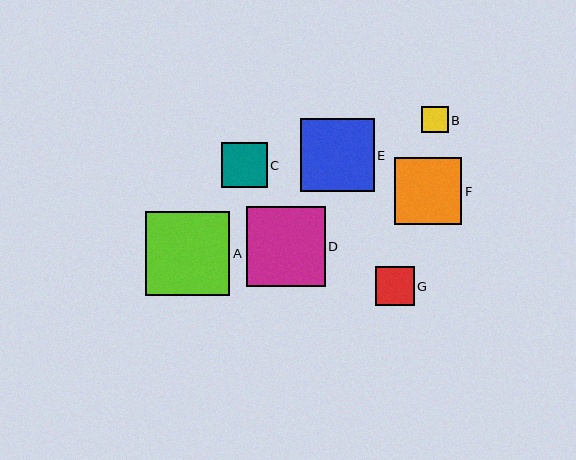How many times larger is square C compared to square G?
Square C is approximately 1.2 times the size of square G.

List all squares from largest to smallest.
From largest to smallest: A, D, E, F, C, G, B.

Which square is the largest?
Square A is the largest with a size of approximately 84 pixels.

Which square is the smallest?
Square B is the smallest with a size of approximately 27 pixels.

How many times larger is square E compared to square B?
Square E is approximately 2.8 times the size of square B.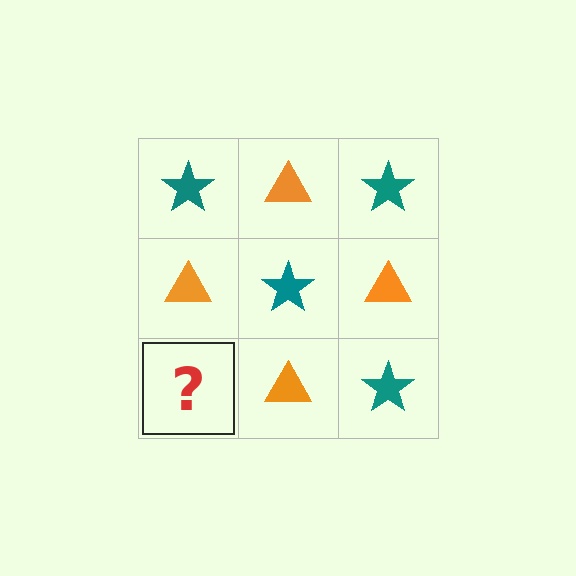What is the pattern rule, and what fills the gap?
The rule is that it alternates teal star and orange triangle in a checkerboard pattern. The gap should be filled with a teal star.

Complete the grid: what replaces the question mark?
The question mark should be replaced with a teal star.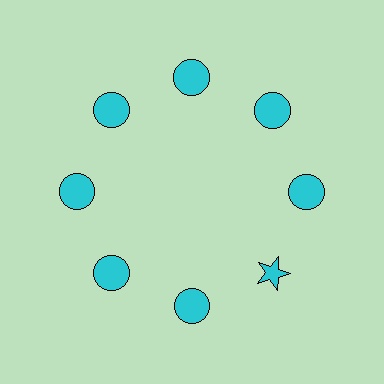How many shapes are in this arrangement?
There are 8 shapes arranged in a ring pattern.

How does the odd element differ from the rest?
It has a different shape: star instead of circle.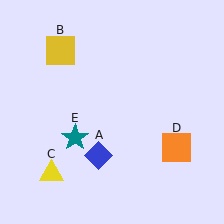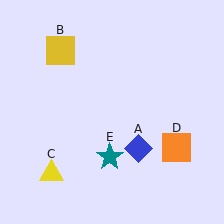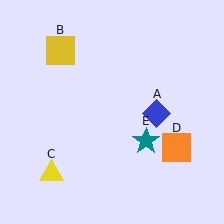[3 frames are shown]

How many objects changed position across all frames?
2 objects changed position: blue diamond (object A), teal star (object E).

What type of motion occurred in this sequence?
The blue diamond (object A), teal star (object E) rotated counterclockwise around the center of the scene.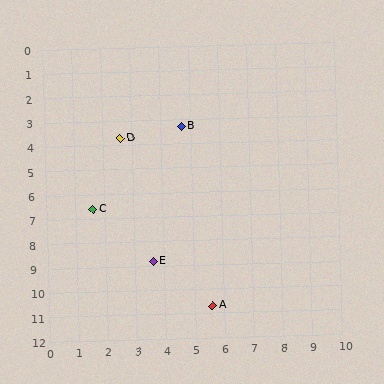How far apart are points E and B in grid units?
Points E and B are about 5.6 grid units apart.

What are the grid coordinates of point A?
Point A is at approximately (5.6, 10.7).